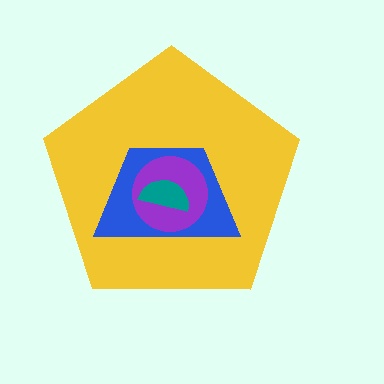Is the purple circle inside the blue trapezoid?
Yes.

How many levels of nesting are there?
4.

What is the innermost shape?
The teal semicircle.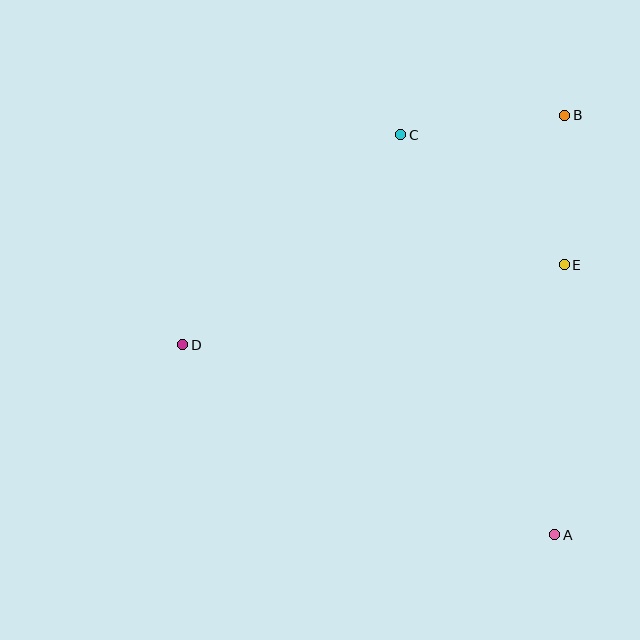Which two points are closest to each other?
Points B and E are closest to each other.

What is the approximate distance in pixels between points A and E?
The distance between A and E is approximately 270 pixels.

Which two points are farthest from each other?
Points B and D are farthest from each other.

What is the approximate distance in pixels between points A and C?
The distance between A and C is approximately 429 pixels.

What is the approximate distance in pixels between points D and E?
The distance between D and E is approximately 390 pixels.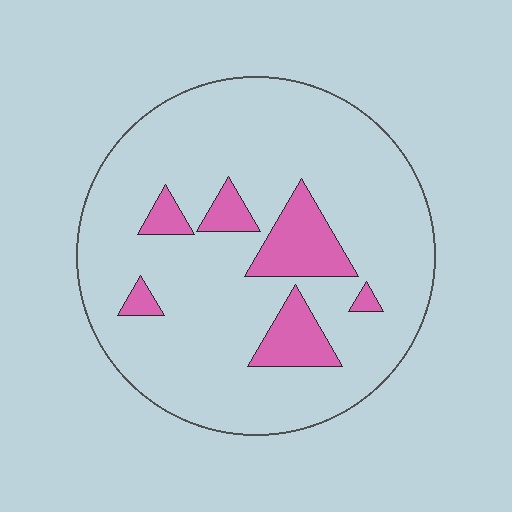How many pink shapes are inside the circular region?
6.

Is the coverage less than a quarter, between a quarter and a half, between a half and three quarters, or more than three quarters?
Less than a quarter.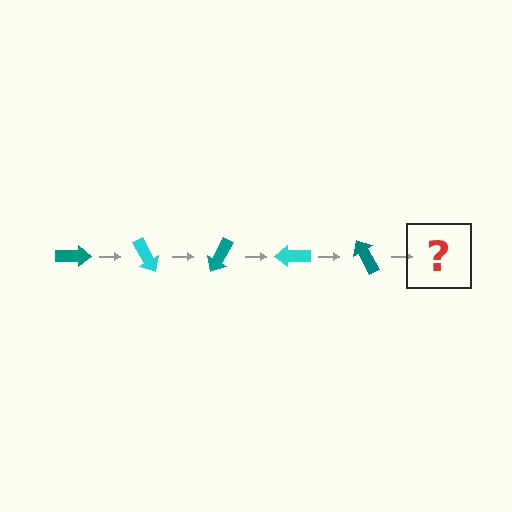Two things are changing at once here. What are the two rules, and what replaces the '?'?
The two rules are that it rotates 60 degrees each step and the color cycles through teal and cyan. The '?' should be a cyan arrow, rotated 300 degrees from the start.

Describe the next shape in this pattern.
It should be a cyan arrow, rotated 300 degrees from the start.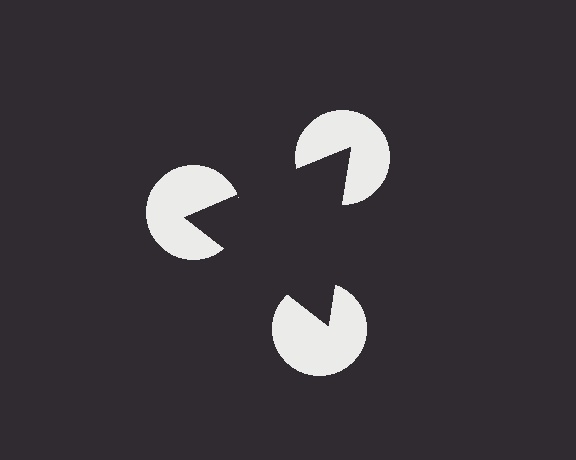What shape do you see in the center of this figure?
An illusory triangle — its edges are inferred from the aligned wedge cuts in the pac-man discs, not physically drawn.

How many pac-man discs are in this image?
There are 3 — one at each vertex of the illusory triangle.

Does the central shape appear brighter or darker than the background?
It typically appears slightly darker than the background, even though no actual brightness change is drawn.